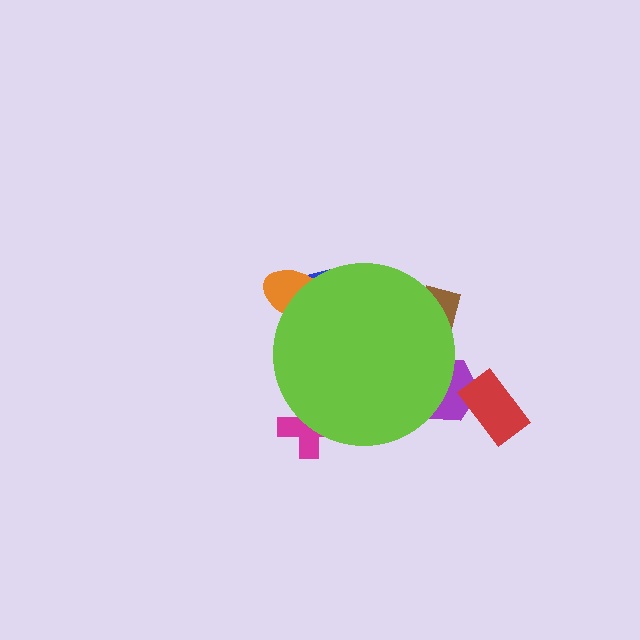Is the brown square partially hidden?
Yes, the brown square is partially hidden behind the lime circle.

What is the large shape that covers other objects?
A lime circle.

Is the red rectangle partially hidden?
No, the red rectangle is fully visible.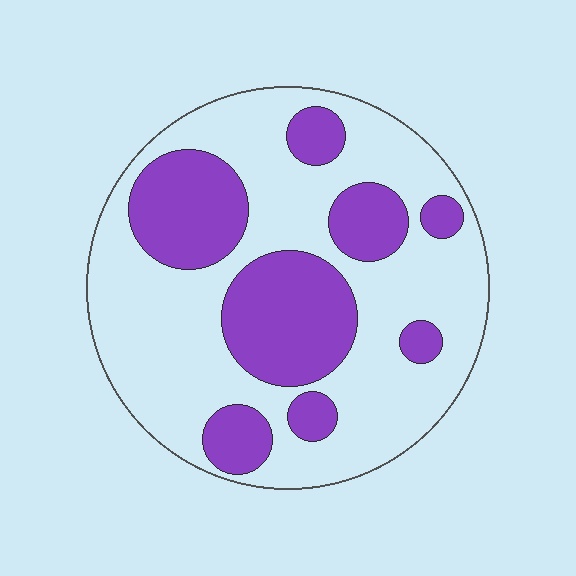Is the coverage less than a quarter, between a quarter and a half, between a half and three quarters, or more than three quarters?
Between a quarter and a half.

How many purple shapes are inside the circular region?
8.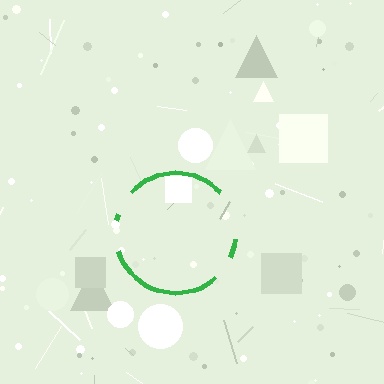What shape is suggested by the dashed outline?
The dashed outline suggests a circle.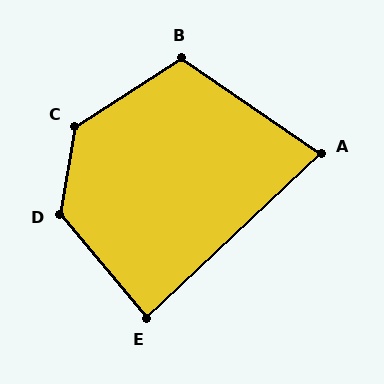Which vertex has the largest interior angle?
C, at approximately 133 degrees.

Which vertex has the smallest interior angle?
A, at approximately 78 degrees.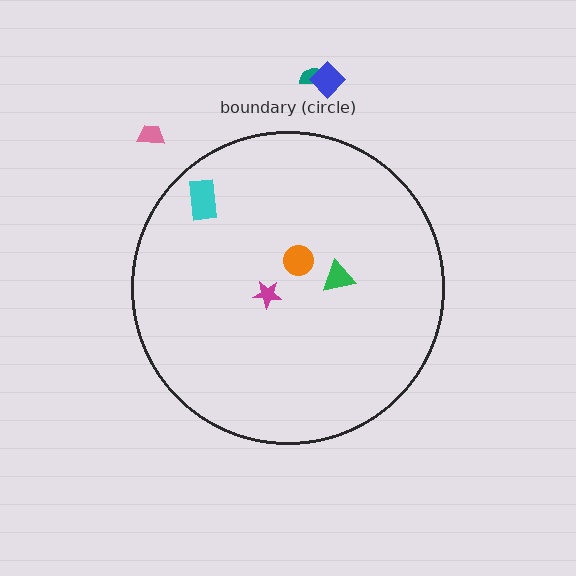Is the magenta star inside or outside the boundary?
Inside.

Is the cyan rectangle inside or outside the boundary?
Inside.